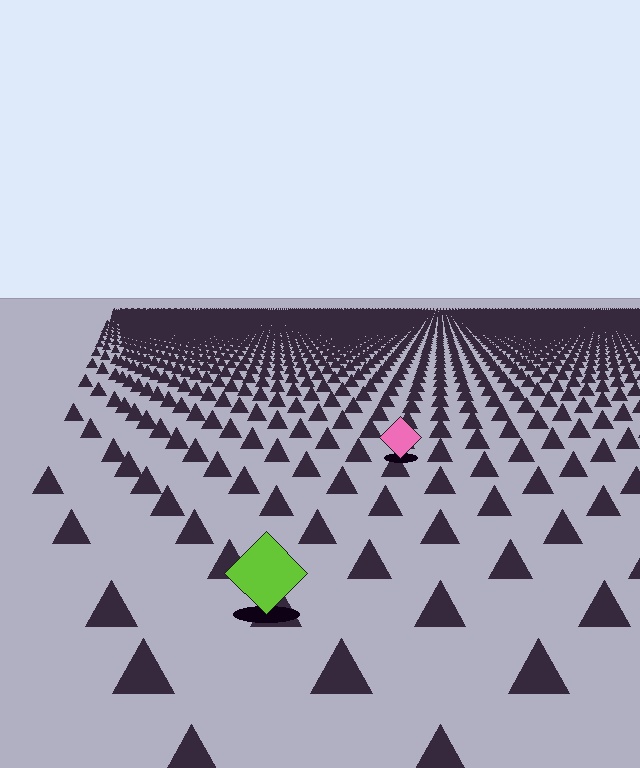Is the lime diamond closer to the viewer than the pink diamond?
Yes. The lime diamond is closer — you can tell from the texture gradient: the ground texture is coarser near it.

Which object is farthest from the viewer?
The pink diamond is farthest from the viewer. It appears smaller and the ground texture around it is denser.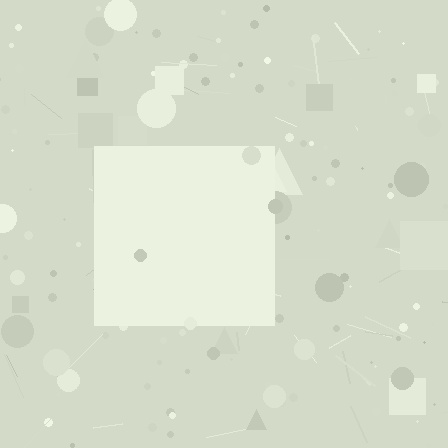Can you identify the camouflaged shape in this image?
The camouflaged shape is a square.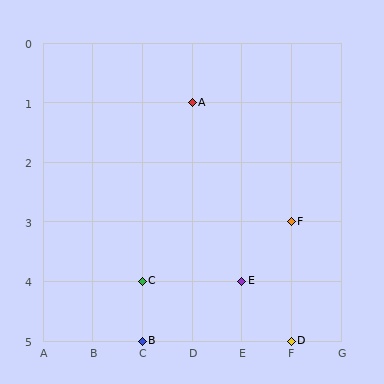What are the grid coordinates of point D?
Point D is at grid coordinates (F, 5).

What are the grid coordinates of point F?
Point F is at grid coordinates (F, 3).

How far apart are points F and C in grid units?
Points F and C are 3 columns and 1 row apart (about 3.2 grid units diagonally).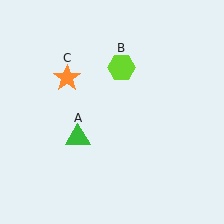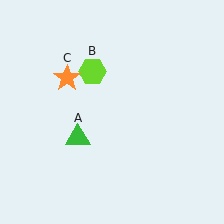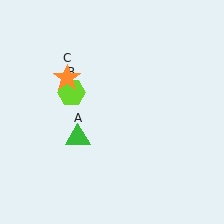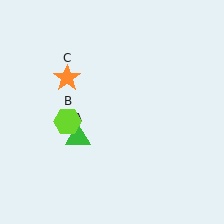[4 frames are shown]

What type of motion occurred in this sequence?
The lime hexagon (object B) rotated counterclockwise around the center of the scene.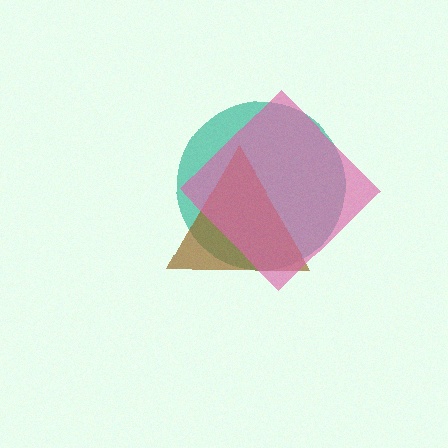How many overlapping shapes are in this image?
There are 3 overlapping shapes in the image.